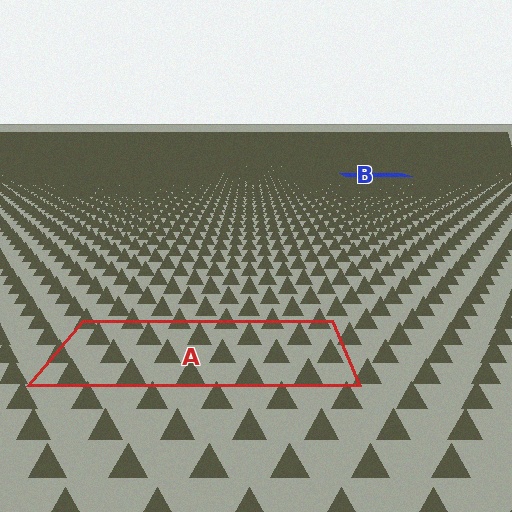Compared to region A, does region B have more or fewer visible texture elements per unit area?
Region B has more texture elements per unit area — they are packed more densely because it is farther away.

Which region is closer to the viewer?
Region A is closer. The texture elements there are larger and more spread out.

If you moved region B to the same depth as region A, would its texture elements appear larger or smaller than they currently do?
They would appear larger. At a closer depth, the same texture elements are projected at a bigger on-screen size.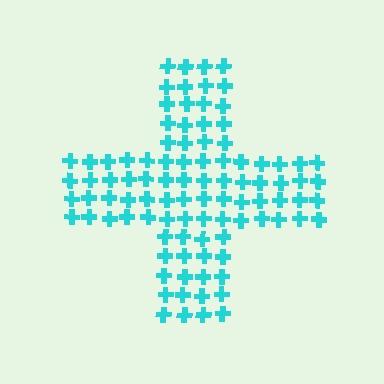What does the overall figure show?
The overall figure shows a cross.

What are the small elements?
The small elements are crosses.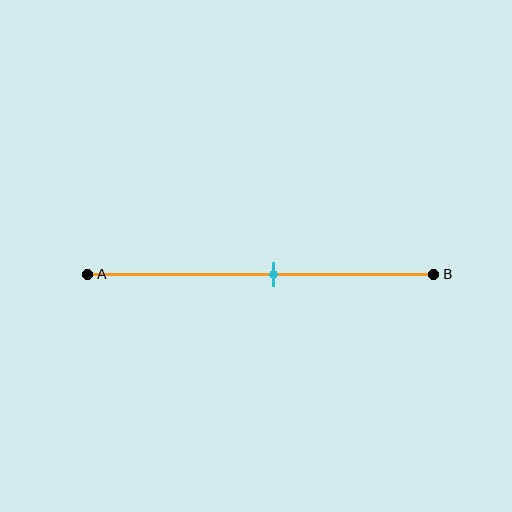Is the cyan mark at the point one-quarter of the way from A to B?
No, the mark is at about 55% from A, not at the 25% one-quarter point.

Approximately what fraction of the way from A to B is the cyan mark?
The cyan mark is approximately 55% of the way from A to B.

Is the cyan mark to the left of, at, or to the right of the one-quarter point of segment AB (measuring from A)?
The cyan mark is to the right of the one-quarter point of segment AB.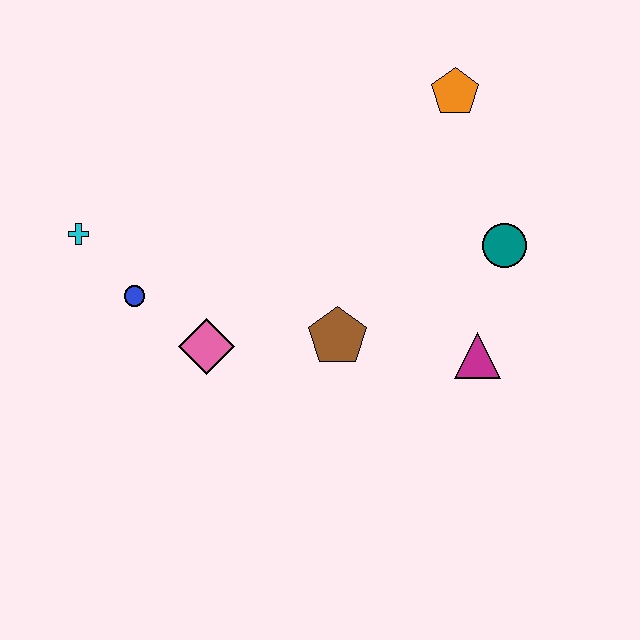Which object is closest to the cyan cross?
The blue circle is closest to the cyan cross.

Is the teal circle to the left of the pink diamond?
No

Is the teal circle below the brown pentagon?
No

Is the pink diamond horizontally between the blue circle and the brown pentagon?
Yes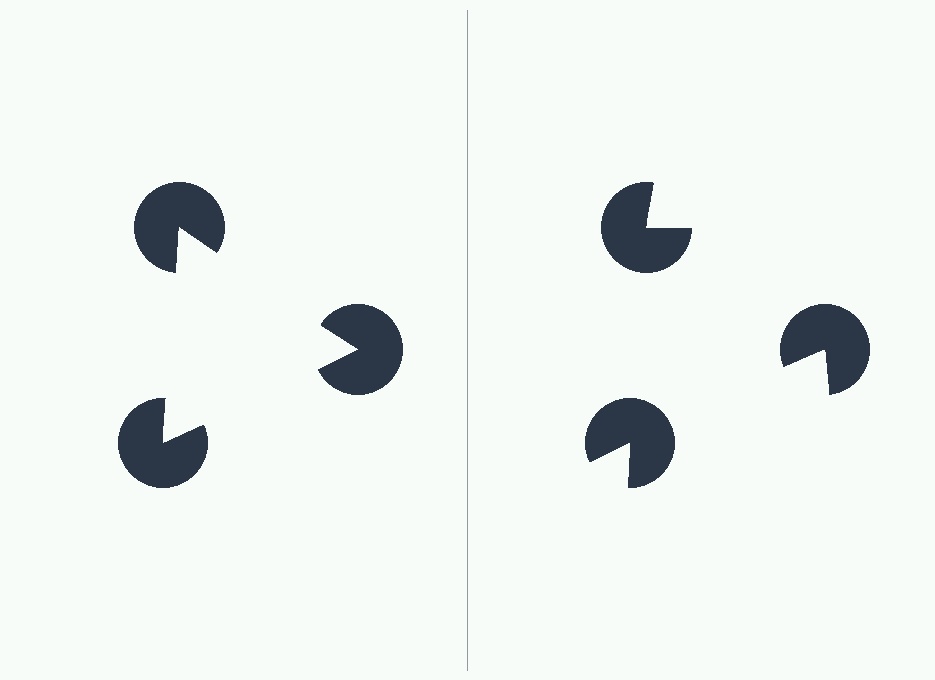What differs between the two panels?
The pac-man discs are positioned identically on both sides; only the wedge orientations differ. On the left they align to a triangle; on the right they are misaligned.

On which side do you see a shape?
An illusory triangle appears on the left side. On the right side the wedge cuts are rotated, so no coherent shape forms.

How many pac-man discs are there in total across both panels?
6 — 3 on each side.